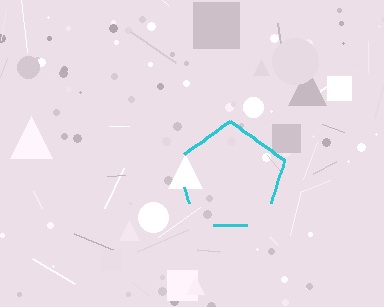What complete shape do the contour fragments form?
The contour fragments form a pentagon.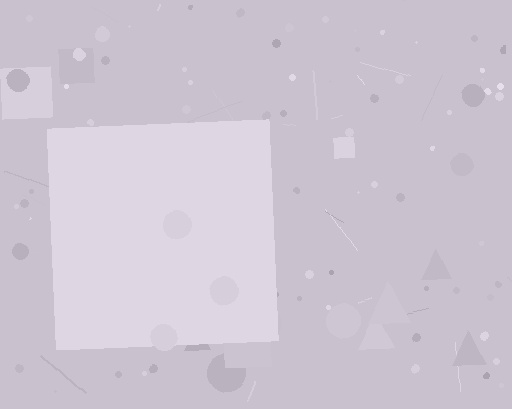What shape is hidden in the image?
A square is hidden in the image.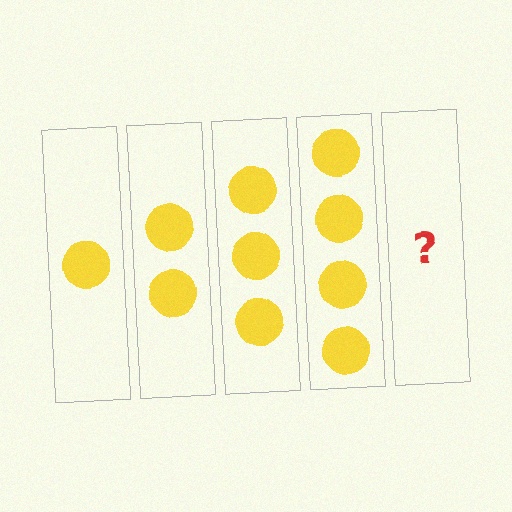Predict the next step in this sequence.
The next step is 5 circles.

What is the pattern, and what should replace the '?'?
The pattern is that each step adds one more circle. The '?' should be 5 circles.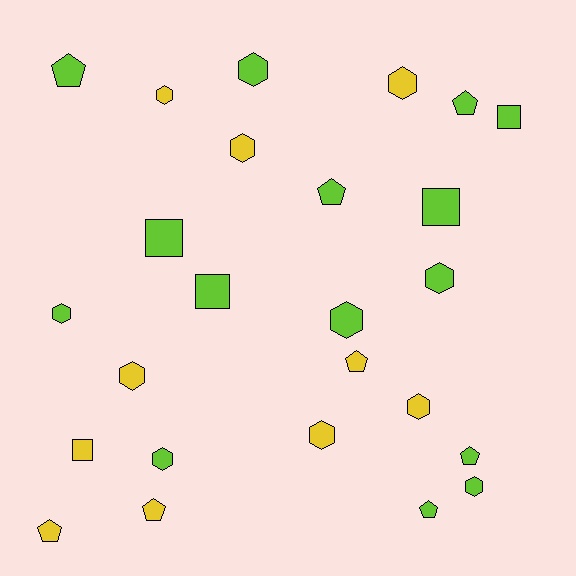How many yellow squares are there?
There is 1 yellow square.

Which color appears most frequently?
Lime, with 15 objects.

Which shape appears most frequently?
Hexagon, with 12 objects.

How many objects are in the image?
There are 25 objects.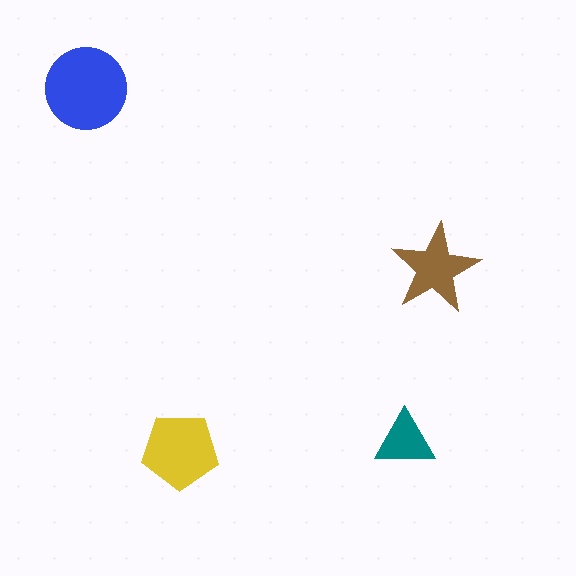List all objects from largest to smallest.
The blue circle, the yellow pentagon, the brown star, the teal triangle.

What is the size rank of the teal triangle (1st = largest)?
4th.